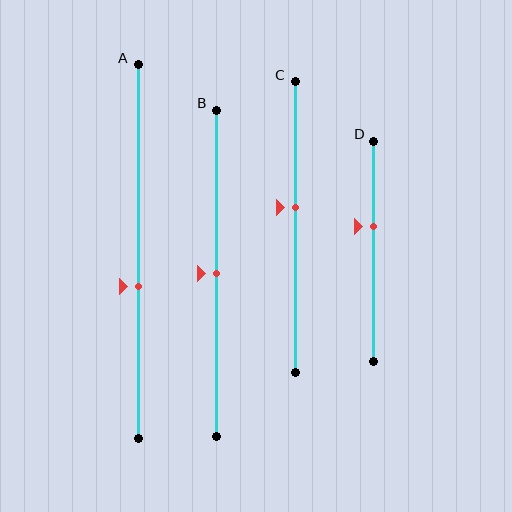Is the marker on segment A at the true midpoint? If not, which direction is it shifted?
No, the marker on segment A is shifted downward by about 9% of the segment length.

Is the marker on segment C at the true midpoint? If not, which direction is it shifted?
No, the marker on segment C is shifted upward by about 7% of the segment length.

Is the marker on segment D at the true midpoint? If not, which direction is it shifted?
No, the marker on segment D is shifted upward by about 11% of the segment length.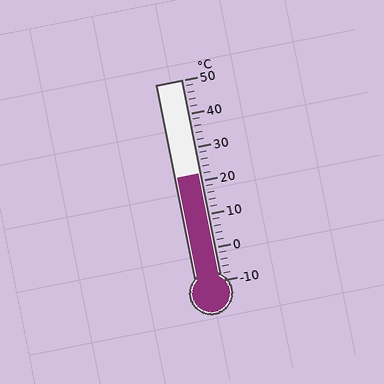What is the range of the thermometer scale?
The thermometer scale ranges from -10°C to 50°C.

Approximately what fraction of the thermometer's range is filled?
The thermometer is filled to approximately 55% of its range.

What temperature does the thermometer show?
The thermometer shows approximately 22°C.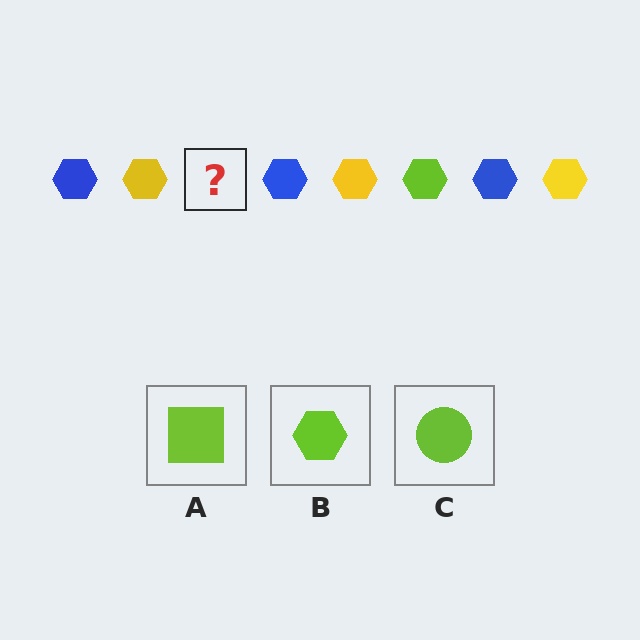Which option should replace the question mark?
Option B.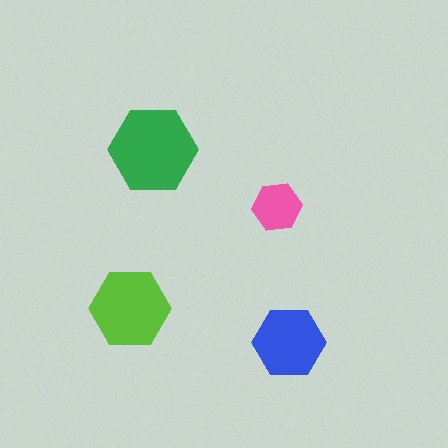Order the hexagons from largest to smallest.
the green one, the lime one, the blue one, the pink one.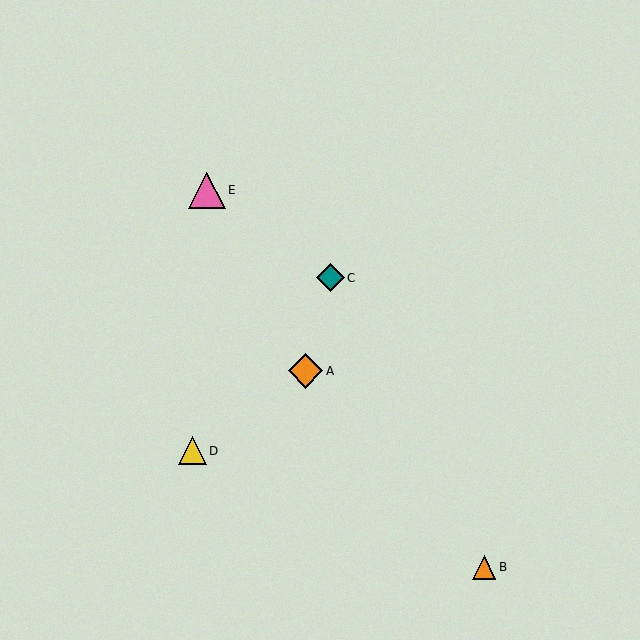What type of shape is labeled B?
Shape B is an orange triangle.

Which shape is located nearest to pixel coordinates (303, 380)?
The orange diamond (labeled A) at (306, 371) is nearest to that location.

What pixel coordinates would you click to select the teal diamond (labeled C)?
Click at (330, 278) to select the teal diamond C.